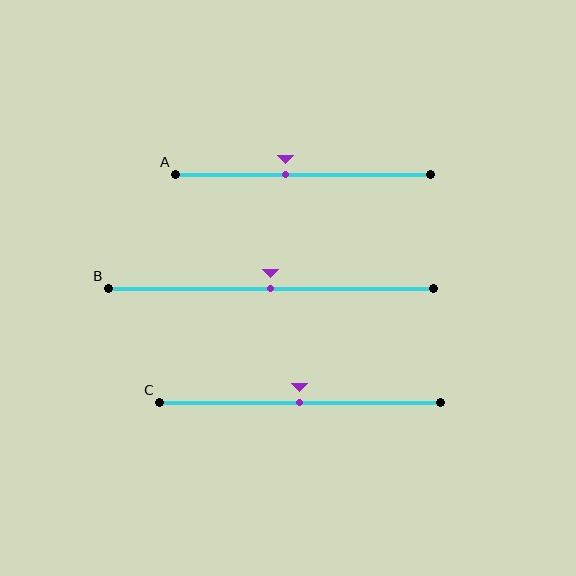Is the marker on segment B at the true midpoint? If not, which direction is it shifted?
Yes, the marker on segment B is at the true midpoint.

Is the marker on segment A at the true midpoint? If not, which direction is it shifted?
No, the marker on segment A is shifted to the left by about 7% of the segment length.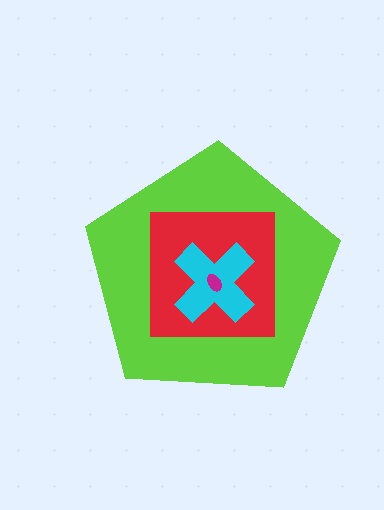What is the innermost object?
The magenta ellipse.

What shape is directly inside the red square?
The cyan cross.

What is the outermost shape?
The lime pentagon.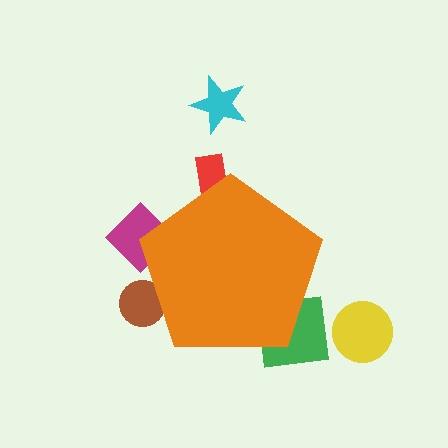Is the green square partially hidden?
Yes, the green square is partially hidden behind the orange pentagon.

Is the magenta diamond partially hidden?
Yes, the magenta diamond is partially hidden behind the orange pentagon.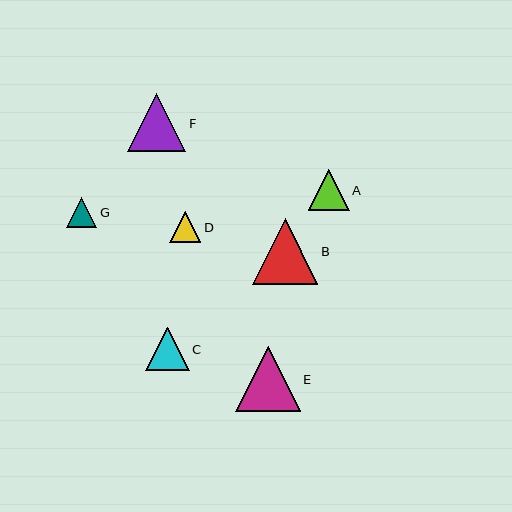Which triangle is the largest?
Triangle B is the largest with a size of approximately 66 pixels.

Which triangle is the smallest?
Triangle G is the smallest with a size of approximately 30 pixels.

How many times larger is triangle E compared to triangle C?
Triangle E is approximately 1.5 times the size of triangle C.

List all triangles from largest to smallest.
From largest to smallest: B, E, F, C, A, D, G.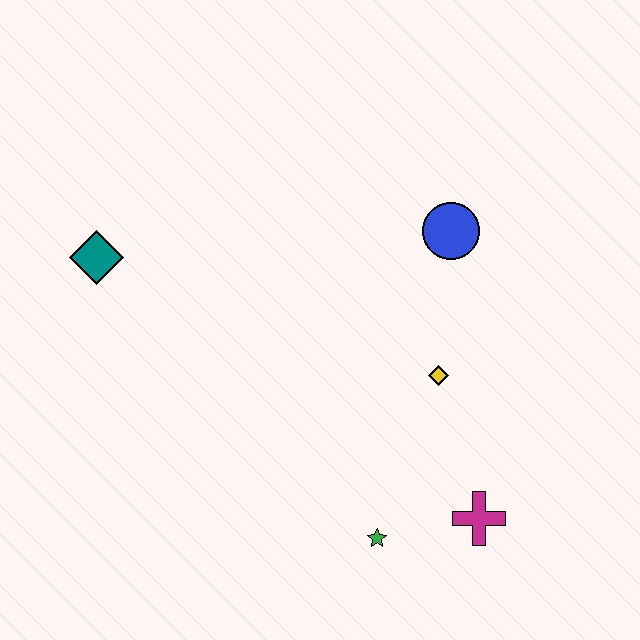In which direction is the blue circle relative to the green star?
The blue circle is above the green star.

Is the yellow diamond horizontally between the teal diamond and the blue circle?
Yes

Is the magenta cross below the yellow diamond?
Yes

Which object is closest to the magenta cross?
The green star is closest to the magenta cross.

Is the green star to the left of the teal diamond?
No